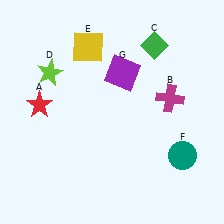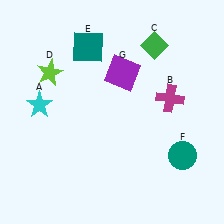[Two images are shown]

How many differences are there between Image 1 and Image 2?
There are 2 differences between the two images.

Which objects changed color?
A changed from red to cyan. E changed from yellow to teal.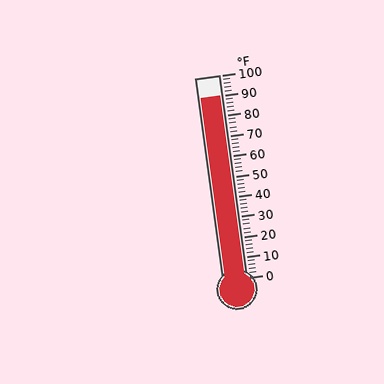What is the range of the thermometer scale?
The thermometer scale ranges from 0°F to 100°F.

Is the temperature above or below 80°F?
The temperature is above 80°F.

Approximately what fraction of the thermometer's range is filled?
The thermometer is filled to approximately 90% of its range.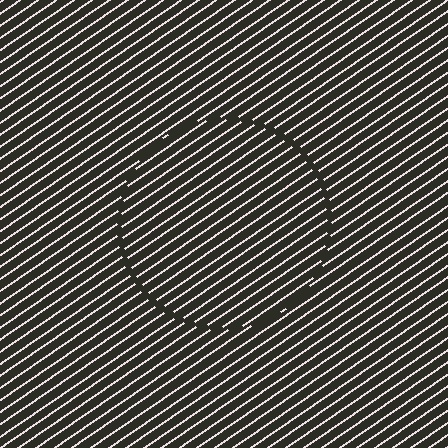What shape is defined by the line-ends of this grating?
An illusory circle. The interior of the shape contains the same grating, shifted by half a period — the contour is defined by the phase discontinuity where line-ends from the inner and outer gratings abut.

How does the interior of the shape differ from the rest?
The interior of the shape contains the same grating, shifted by half a period — the contour is defined by the phase discontinuity where line-ends from the inner and outer gratings abut.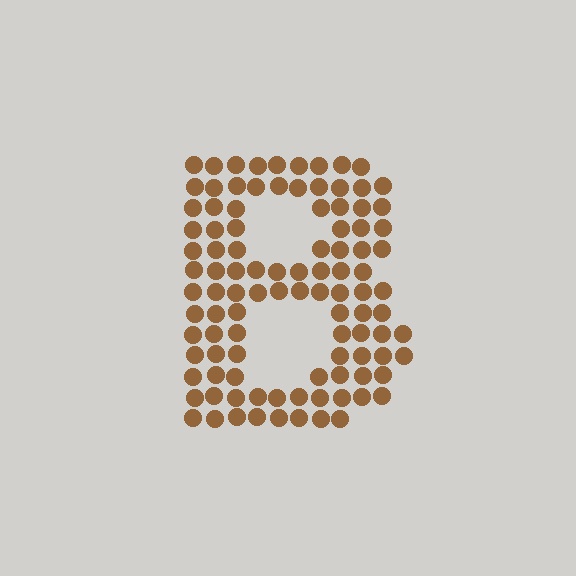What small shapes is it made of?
It is made of small circles.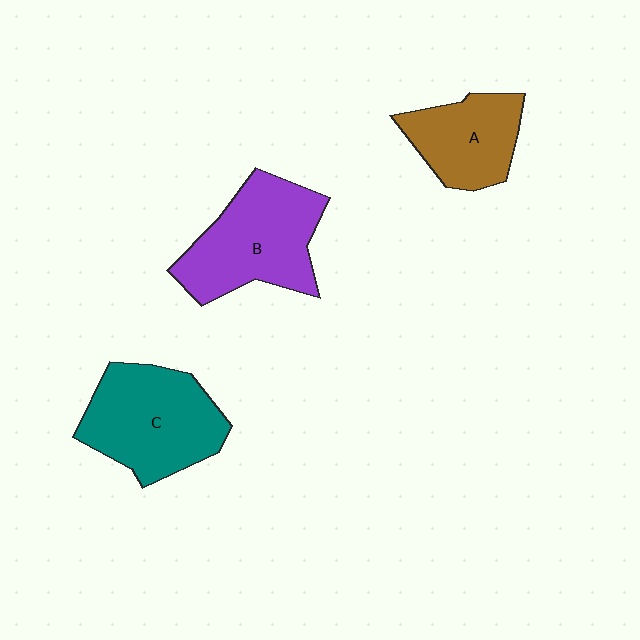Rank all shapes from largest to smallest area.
From largest to smallest: B (purple), C (teal), A (brown).